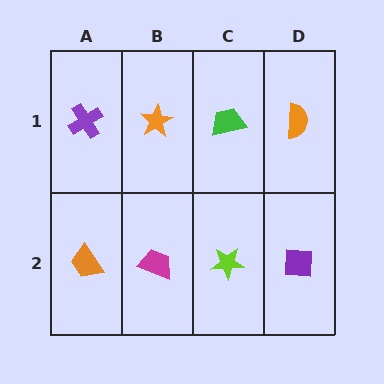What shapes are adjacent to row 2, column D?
An orange semicircle (row 1, column D), a lime star (row 2, column C).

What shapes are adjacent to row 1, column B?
A magenta trapezoid (row 2, column B), a purple cross (row 1, column A), a green trapezoid (row 1, column C).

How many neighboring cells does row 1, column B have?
3.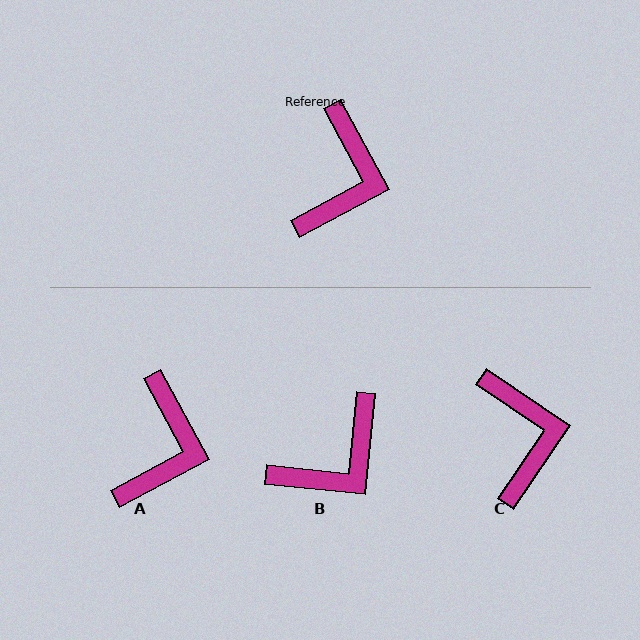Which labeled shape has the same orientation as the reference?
A.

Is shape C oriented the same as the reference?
No, it is off by about 27 degrees.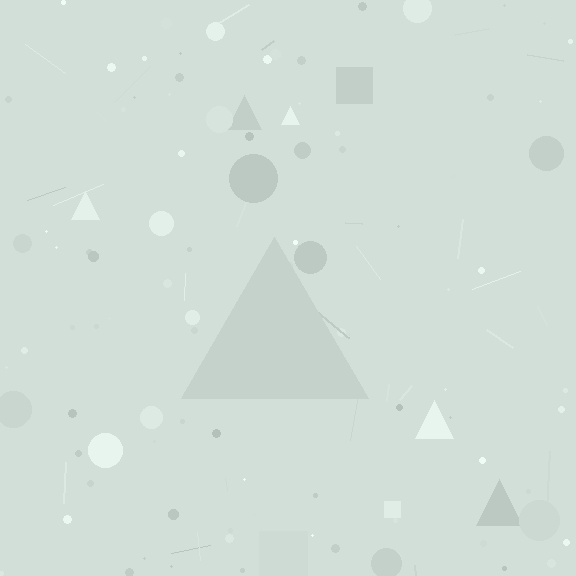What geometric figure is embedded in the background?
A triangle is embedded in the background.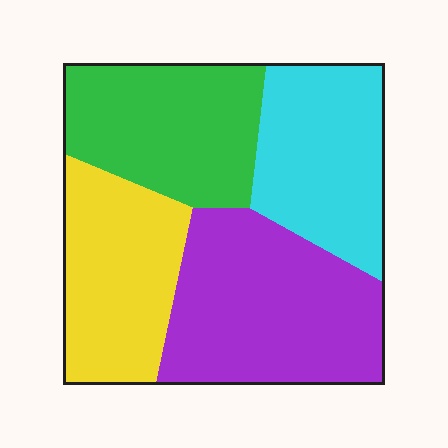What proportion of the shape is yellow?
Yellow takes up less than a quarter of the shape.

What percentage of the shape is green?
Green takes up less than a quarter of the shape.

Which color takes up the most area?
Purple, at roughly 30%.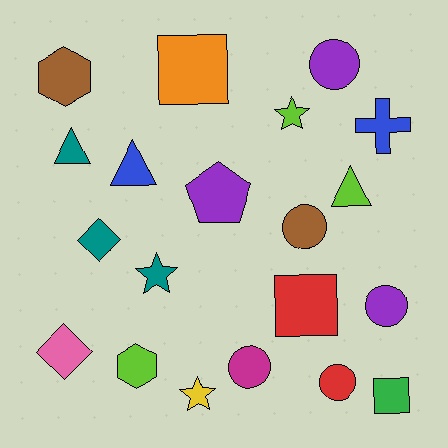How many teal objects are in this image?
There are 3 teal objects.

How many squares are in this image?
There are 3 squares.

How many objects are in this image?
There are 20 objects.